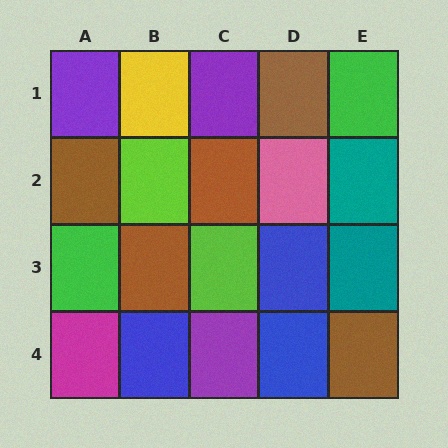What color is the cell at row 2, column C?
Brown.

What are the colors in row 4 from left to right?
Magenta, blue, purple, blue, brown.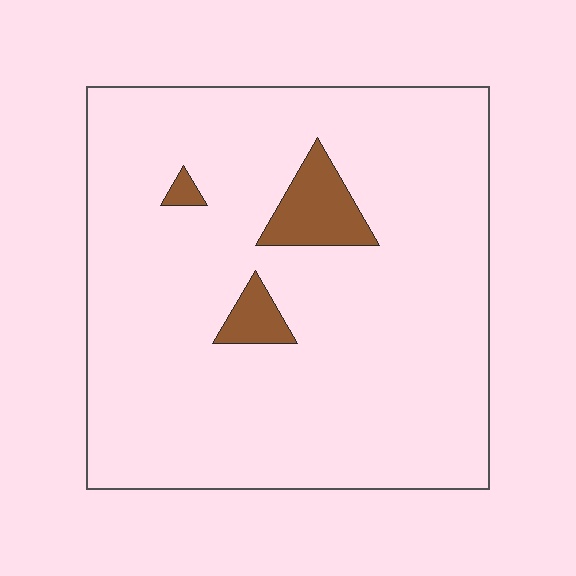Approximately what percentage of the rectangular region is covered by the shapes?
Approximately 5%.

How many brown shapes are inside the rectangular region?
3.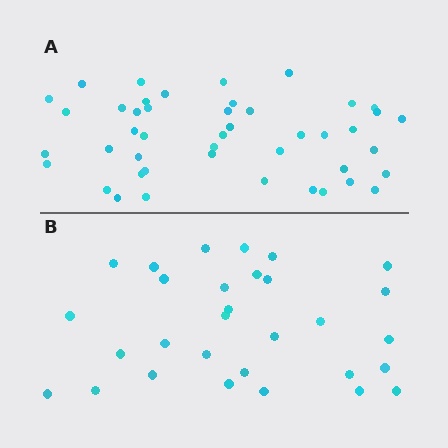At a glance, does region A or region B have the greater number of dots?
Region A (the top region) has more dots.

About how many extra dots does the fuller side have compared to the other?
Region A has approximately 15 more dots than region B.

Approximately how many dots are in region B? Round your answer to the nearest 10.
About 30 dots.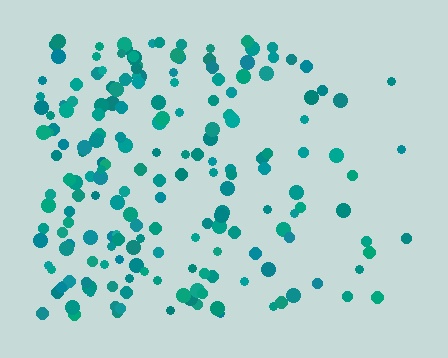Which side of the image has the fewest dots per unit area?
The right.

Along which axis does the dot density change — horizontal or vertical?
Horizontal.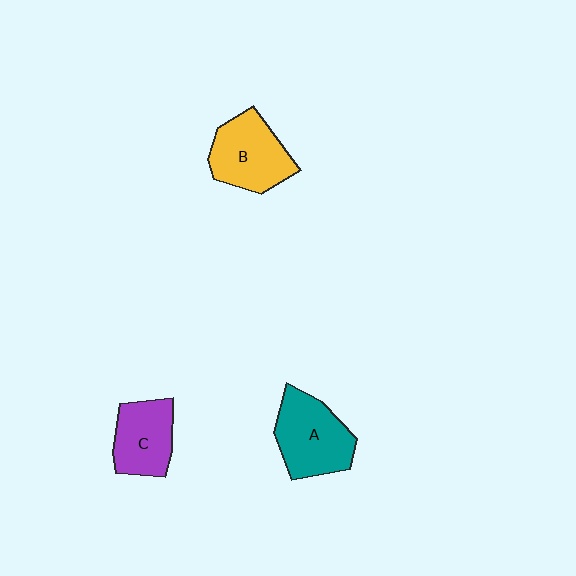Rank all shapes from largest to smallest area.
From largest to smallest: A (teal), B (yellow), C (purple).